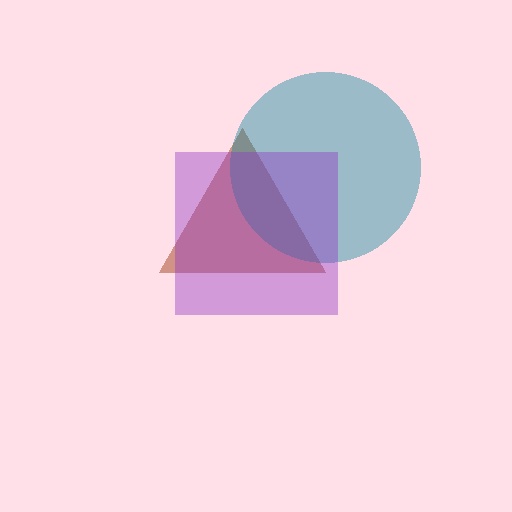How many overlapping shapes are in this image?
There are 3 overlapping shapes in the image.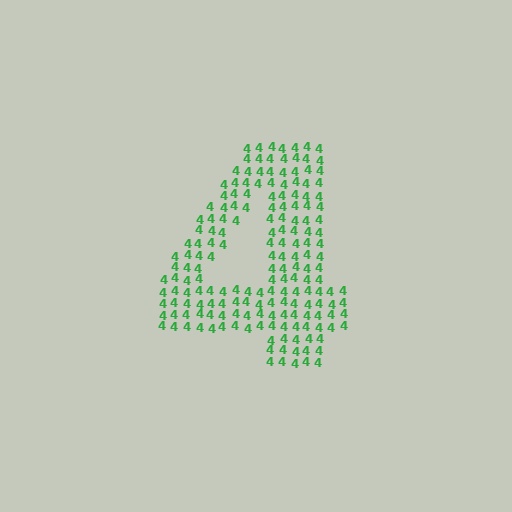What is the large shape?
The large shape is the digit 4.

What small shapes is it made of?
It is made of small digit 4's.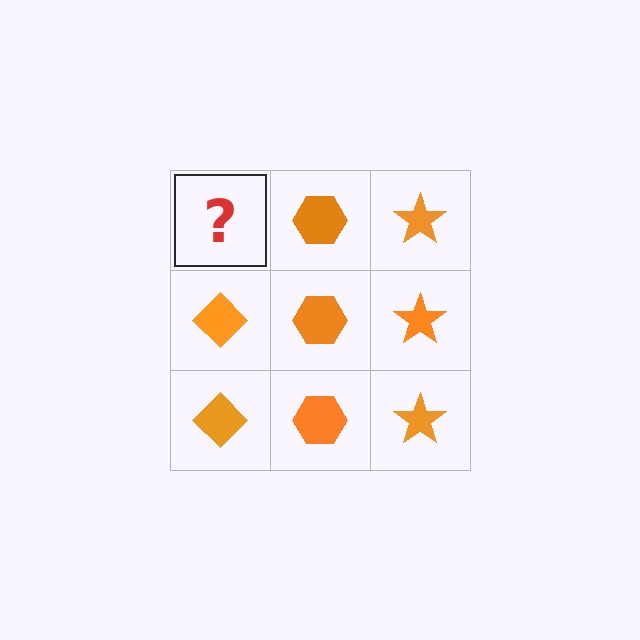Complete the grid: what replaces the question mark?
The question mark should be replaced with an orange diamond.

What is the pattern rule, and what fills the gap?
The rule is that each column has a consistent shape. The gap should be filled with an orange diamond.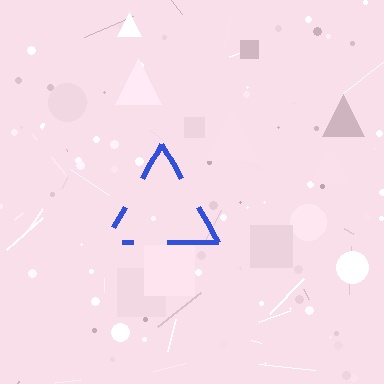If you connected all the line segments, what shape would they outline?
They would outline a triangle.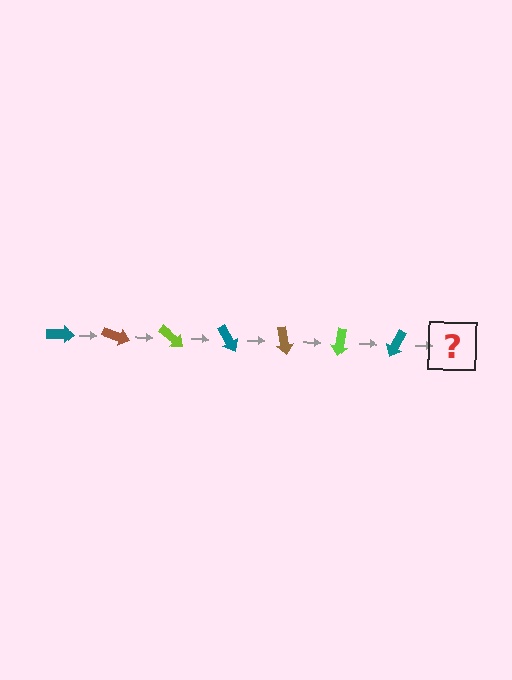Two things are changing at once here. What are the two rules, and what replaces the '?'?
The two rules are that it rotates 20 degrees each step and the color cycles through teal, brown, and lime. The '?' should be a brown arrow, rotated 140 degrees from the start.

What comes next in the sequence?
The next element should be a brown arrow, rotated 140 degrees from the start.